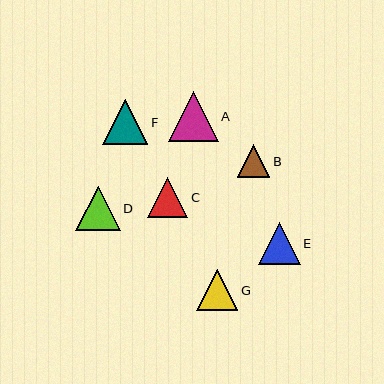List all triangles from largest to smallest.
From largest to smallest: A, F, D, E, G, C, B.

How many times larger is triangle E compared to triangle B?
Triangle E is approximately 1.3 times the size of triangle B.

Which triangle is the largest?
Triangle A is the largest with a size of approximately 49 pixels.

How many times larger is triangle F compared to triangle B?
Triangle F is approximately 1.4 times the size of triangle B.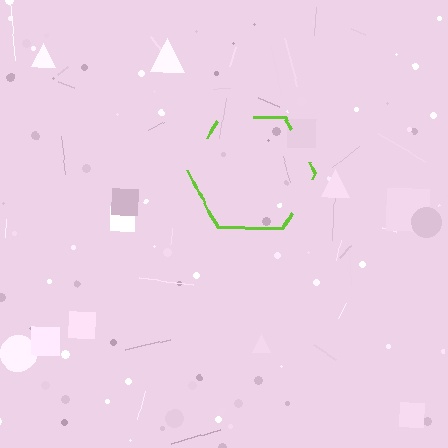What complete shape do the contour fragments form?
The contour fragments form a hexagon.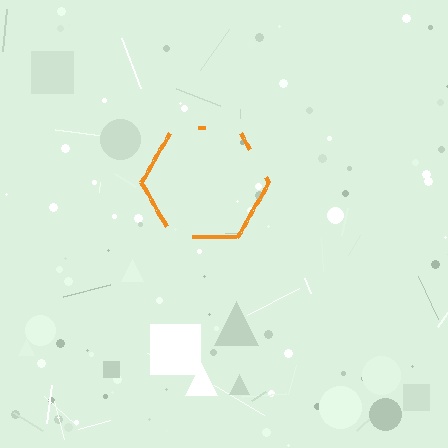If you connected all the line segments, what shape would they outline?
They would outline a hexagon.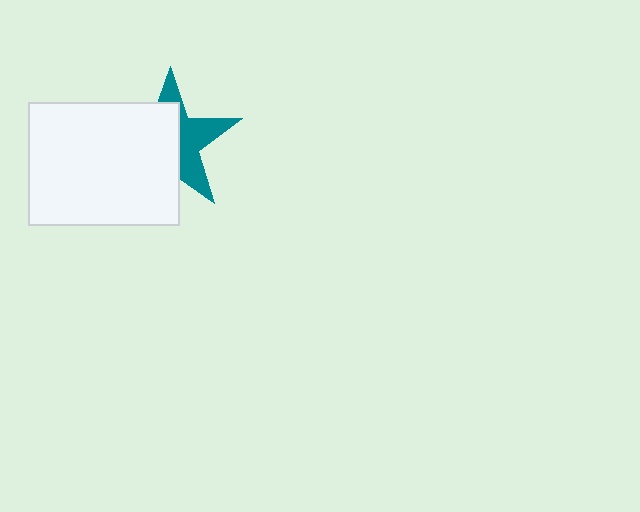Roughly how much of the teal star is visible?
A small part of it is visible (roughly 43%).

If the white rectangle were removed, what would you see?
You would see the complete teal star.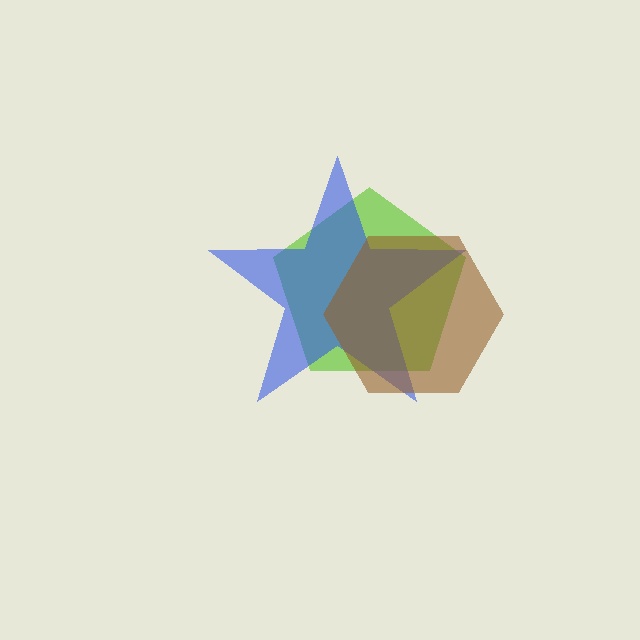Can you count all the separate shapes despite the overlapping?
Yes, there are 3 separate shapes.